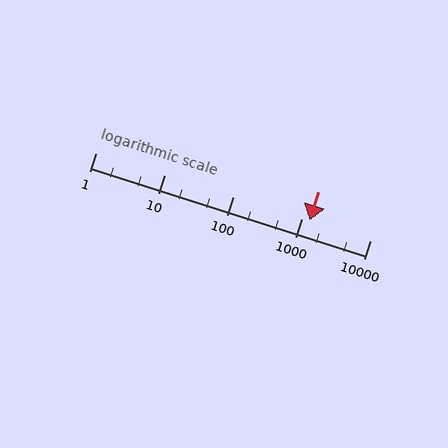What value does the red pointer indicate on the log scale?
The pointer indicates approximately 1300.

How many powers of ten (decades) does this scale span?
The scale spans 4 decades, from 1 to 10000.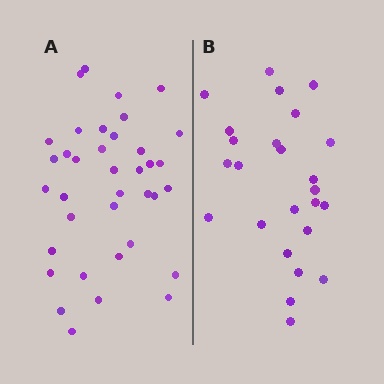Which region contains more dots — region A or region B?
Region A (the left region) has more dots.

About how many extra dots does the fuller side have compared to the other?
Region A has roughly 12 or so more dots than region B.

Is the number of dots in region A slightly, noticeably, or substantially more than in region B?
Region A has substantially more. The ratio is roughly 1.5 to 1.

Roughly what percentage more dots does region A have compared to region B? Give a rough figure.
About 50% more.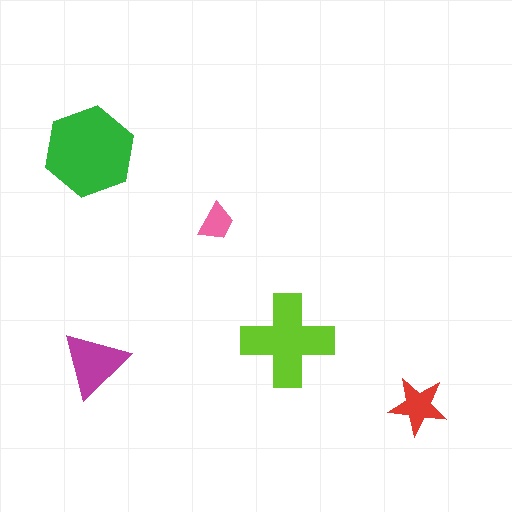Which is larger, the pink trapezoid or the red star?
The red star.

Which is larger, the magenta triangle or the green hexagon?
The green hexagon.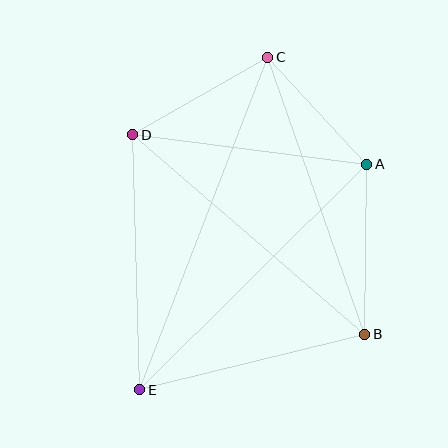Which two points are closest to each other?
Points A and C are closest to each other.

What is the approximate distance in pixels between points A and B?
The distance between A and B is approximately 170 pixels.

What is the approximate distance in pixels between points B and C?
The distance between B and C is approximately 294 pixels.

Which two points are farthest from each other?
Points C and E are farthest from each other.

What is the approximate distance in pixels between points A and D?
The distance between A and D is approximately 236 pixels.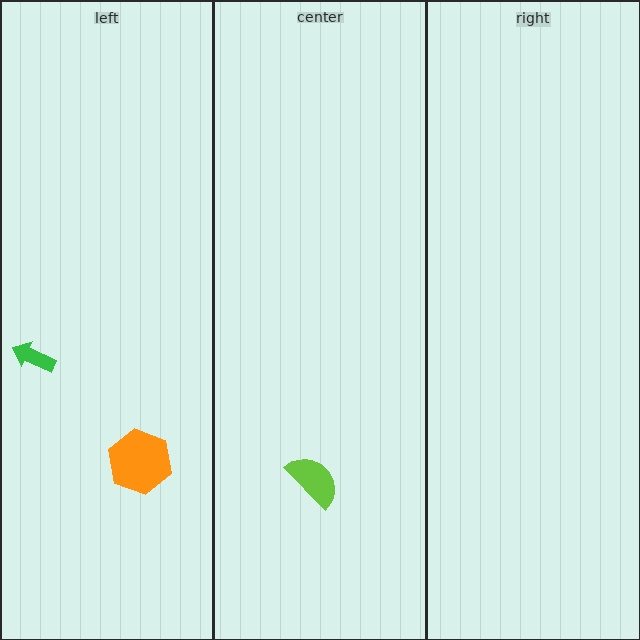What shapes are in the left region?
The green arrow, the orange hexagon.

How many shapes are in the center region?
1.